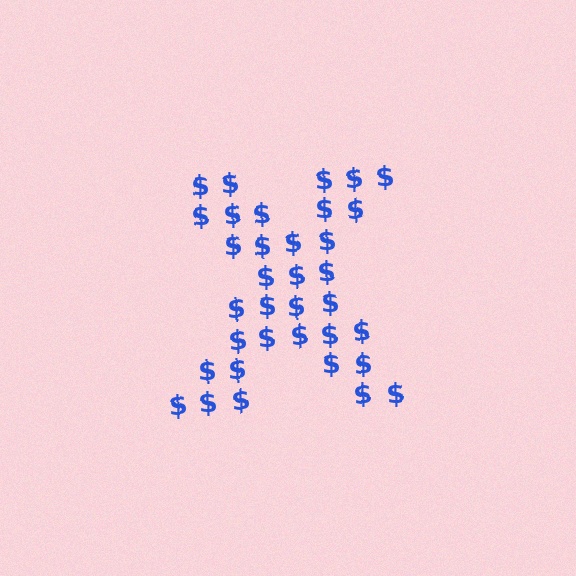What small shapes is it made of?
It is made of small dollar signs.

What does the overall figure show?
The overall figure shows the letter X.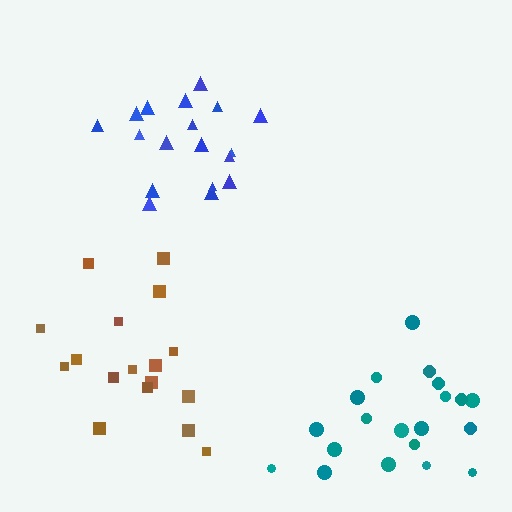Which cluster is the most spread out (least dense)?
Teal.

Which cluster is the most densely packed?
Blue.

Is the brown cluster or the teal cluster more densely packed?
Brown.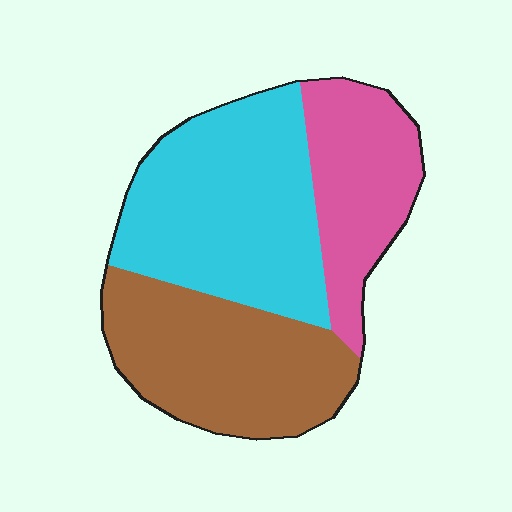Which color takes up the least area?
Pink, at roughly 25%.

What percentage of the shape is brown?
Brown takes up about one third (1/3) of the shape.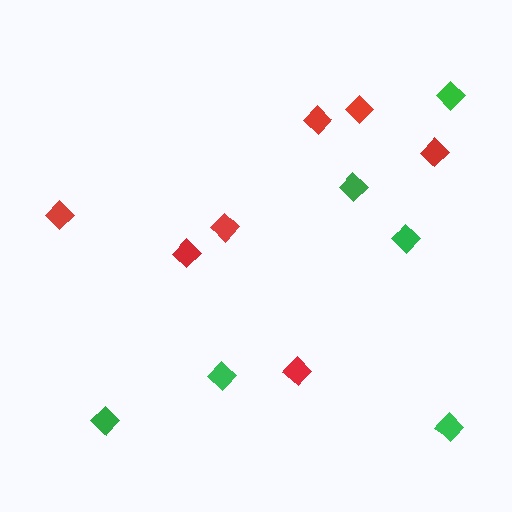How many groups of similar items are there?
There are 2 groups: one group of red diamonds (7) and one group of green diamonds (6).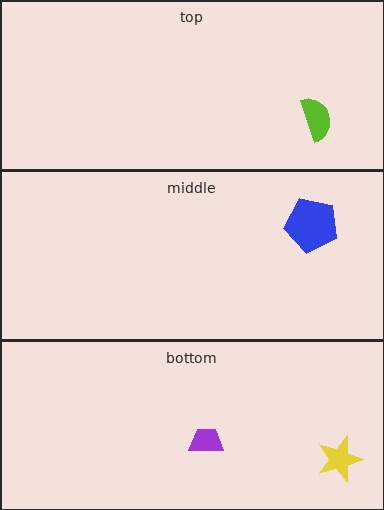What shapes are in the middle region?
The blue pentagon.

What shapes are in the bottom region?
The purple trapezoid, the yellow star.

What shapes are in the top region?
The lime semicircle.